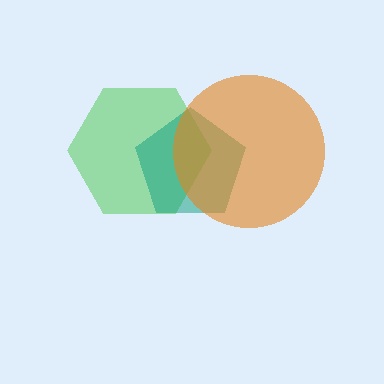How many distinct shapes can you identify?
There are 3 distinct shapes: a green hexagon, a teal pentagon, an orange circle.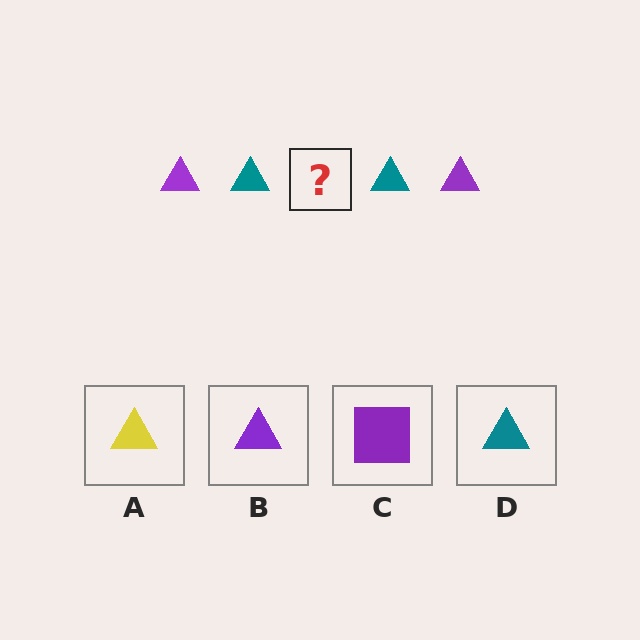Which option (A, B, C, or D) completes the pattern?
B.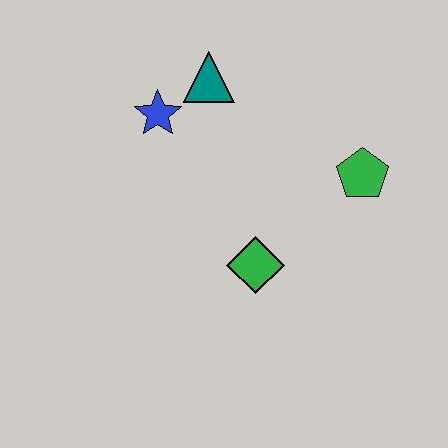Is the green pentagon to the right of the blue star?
Yes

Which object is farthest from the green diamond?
The teal triangle is farthest from the green diamond.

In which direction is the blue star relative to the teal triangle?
The blue star is to the left of the teal triangle.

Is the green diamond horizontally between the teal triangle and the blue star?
No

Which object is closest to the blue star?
The teal triangle is closest to the blue star.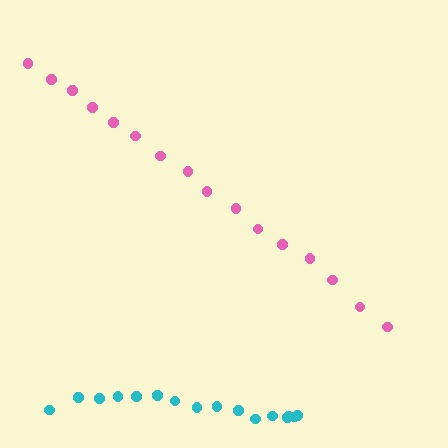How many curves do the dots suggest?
There are 2 distinct paths.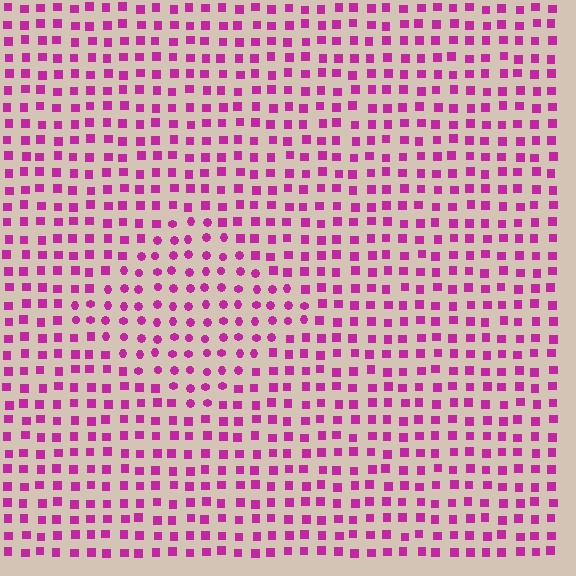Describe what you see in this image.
The image is filled with small magenta elements arranged in a uniform grid. A diamond-shaped region contains circles, while the surrounding area contains squares. The boundary is defined purely by the change in element shape.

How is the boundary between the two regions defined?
The boundary is defined by a change in element shape: circles inside vs. squares outside. All elements share the same color and spacing.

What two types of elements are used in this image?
The image uses circles inside the diamond region and squares outside it.